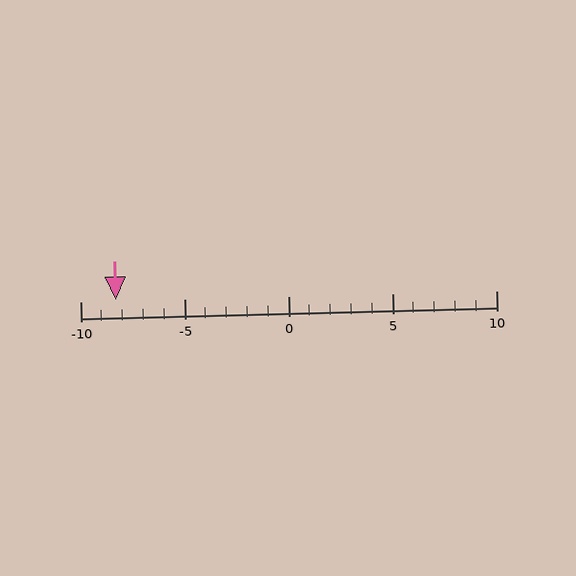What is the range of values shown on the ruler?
The ruler shows values from -10 to 10.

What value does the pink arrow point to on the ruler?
The pink arrow points to approximately -8.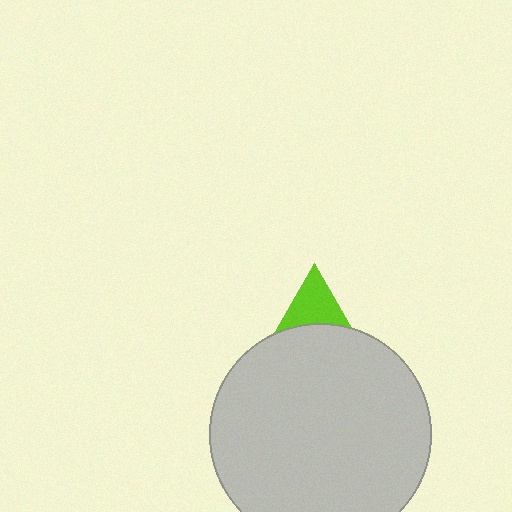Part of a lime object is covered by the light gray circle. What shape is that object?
It is a triangle.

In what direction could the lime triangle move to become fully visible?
The lime triangle could move up. That would shift it out from behind the light gray circle entirely.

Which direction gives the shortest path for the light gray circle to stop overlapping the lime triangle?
Moving down gives the shortest separation.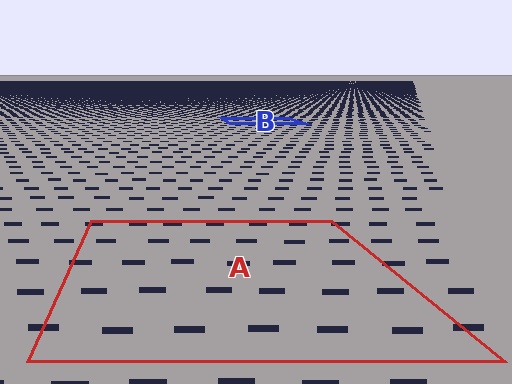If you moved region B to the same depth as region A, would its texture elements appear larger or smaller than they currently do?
They would appear larger. At a closer depth, the same texture elements are projected at a bigger on-screen size.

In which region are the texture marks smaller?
The texture marks are smaller in region B, because it is farther away.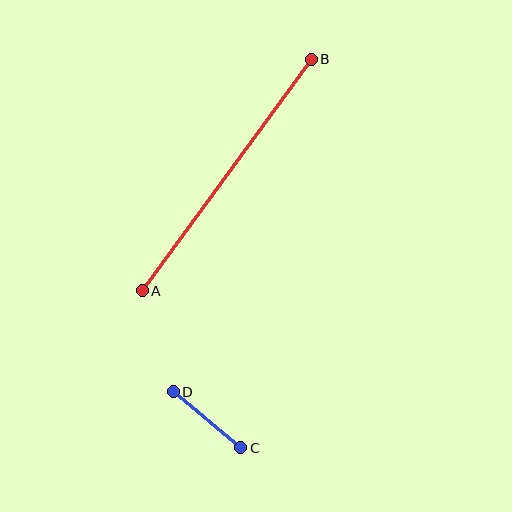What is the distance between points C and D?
The distance is approximately 88 pixels.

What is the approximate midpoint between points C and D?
The midpoint is at approximately (207, 420) pixels.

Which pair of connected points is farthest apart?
Points A and B are farthest apart.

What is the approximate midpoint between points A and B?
The midpoint is at approximately (227, 175) pixels.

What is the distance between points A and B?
The distance is approximately 286 pixels.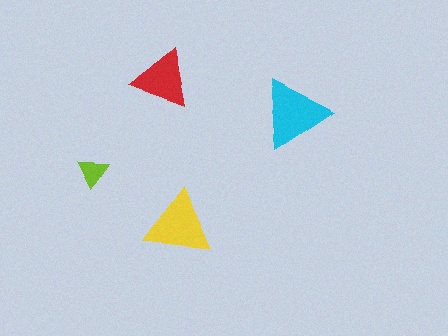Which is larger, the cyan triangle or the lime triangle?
The cyan one.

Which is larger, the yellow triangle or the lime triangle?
The yellow one.